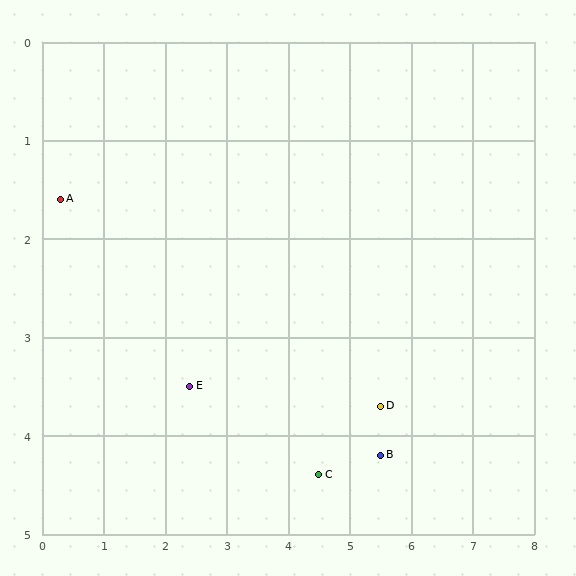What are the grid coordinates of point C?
Point C is at approximately (4.5, 4.4).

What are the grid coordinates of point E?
Point E is at approximately (2.4, 3.5).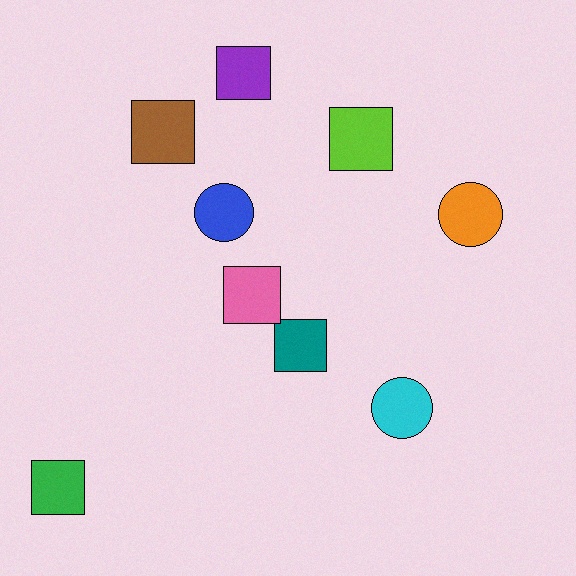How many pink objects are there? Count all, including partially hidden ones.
There is 1 pink object.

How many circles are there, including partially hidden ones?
There are 3 circles.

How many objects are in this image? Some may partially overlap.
There are 9 objects.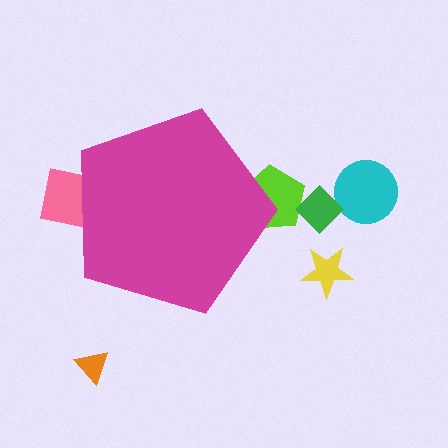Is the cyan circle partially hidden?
No, the cyan circle is fully visible.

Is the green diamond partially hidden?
No, the green diamond is fully visible.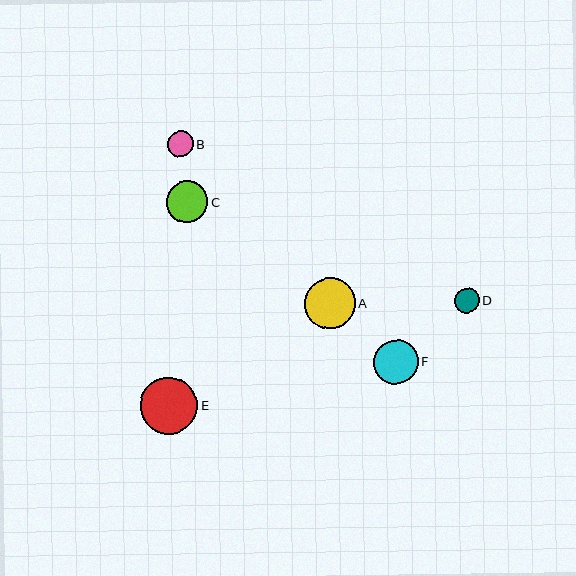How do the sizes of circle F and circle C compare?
Circle F and circle C are approximately the same size.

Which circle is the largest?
Circle E is the largest with a size of approximately 57 pixels.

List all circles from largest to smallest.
From largest to smallest: E, A, F, C, B, D.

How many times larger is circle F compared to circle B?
Circle F is approximately 1.7 times the size of circle B.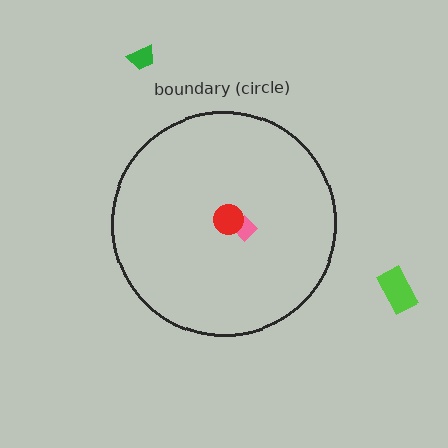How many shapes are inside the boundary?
2 inside, 2 outside.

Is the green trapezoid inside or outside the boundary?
Outside.